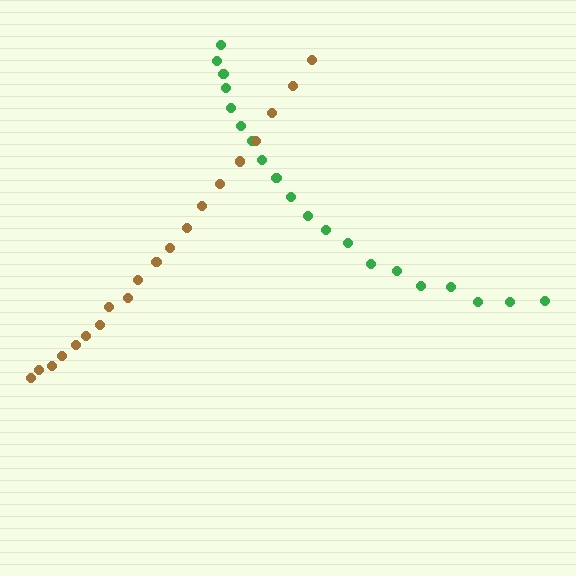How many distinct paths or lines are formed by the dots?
There are 2 distinct paths.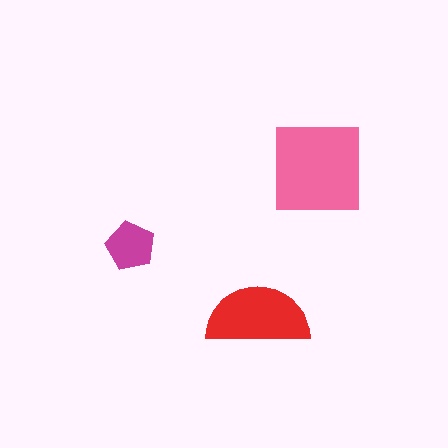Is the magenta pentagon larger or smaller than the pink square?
Smaller.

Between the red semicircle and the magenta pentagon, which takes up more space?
The red semicircle.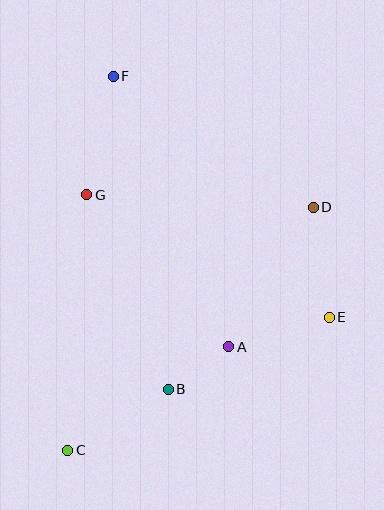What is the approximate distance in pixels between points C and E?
The distance between C and E is approximately 294 pixels.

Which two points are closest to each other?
Points A and B are closest to each other.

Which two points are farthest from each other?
Points C and F are farthest from each other.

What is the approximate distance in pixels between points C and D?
The distance between C and D is approximately 345 pixels.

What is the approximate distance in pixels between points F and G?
The distance between F and G is approximately 121 pixels.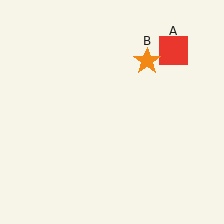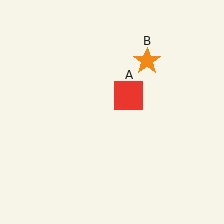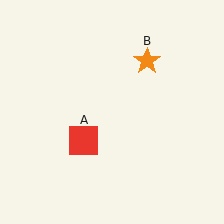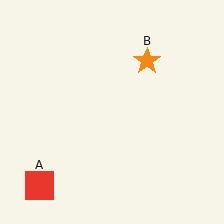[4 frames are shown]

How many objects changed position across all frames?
1 object changed position: red square (object A).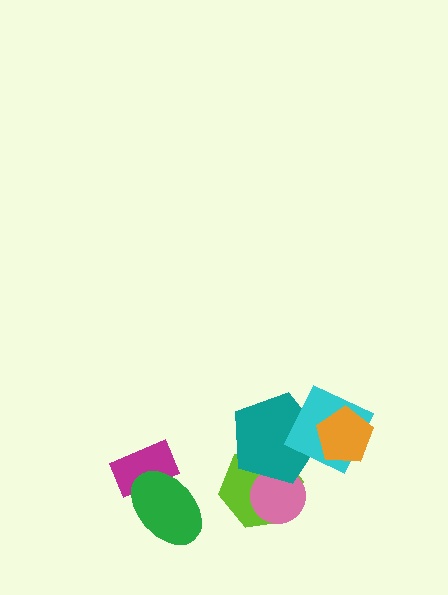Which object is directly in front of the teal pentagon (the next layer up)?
The cyan diamond is directly in front of the teal pentagon.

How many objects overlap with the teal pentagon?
4 objects overlap with the teal pentagon.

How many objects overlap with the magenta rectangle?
1 object overlaps with the magenta rectangle.